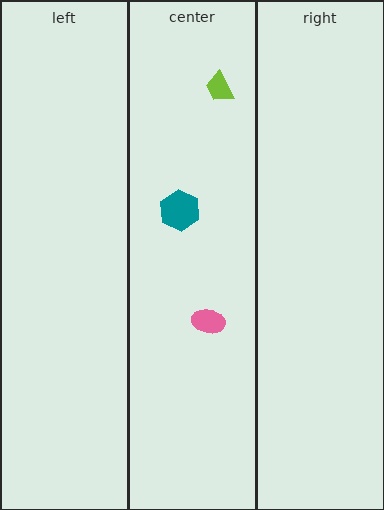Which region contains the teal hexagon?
The center region.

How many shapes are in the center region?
3.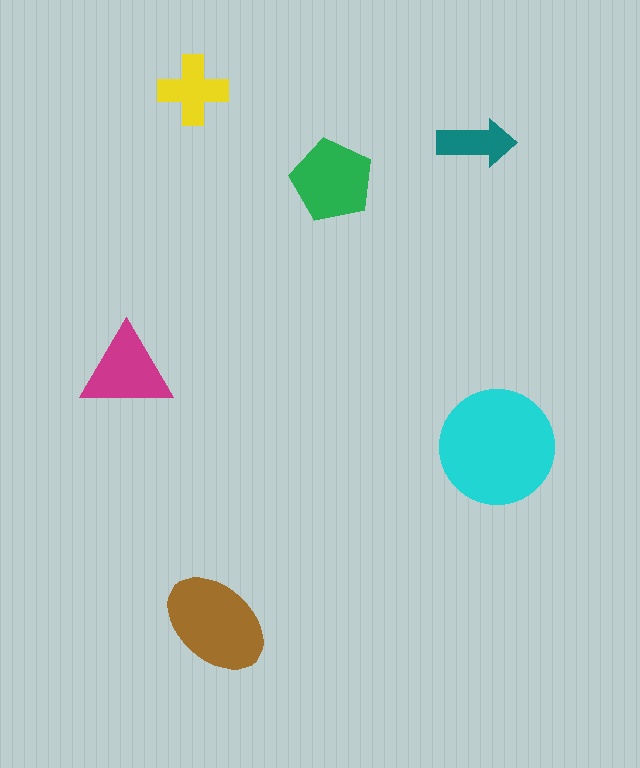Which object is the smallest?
The teal arrow.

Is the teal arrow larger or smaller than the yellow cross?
Smaller.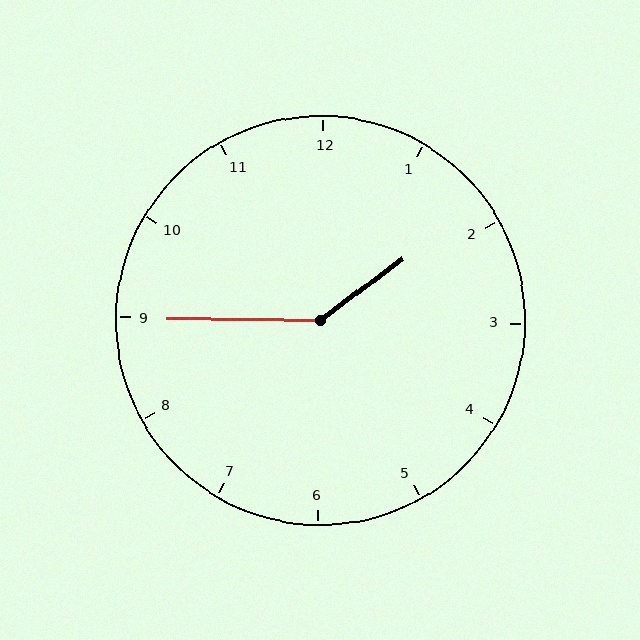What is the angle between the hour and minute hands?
Approximately 142 degrees.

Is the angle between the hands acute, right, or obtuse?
It is obtuse.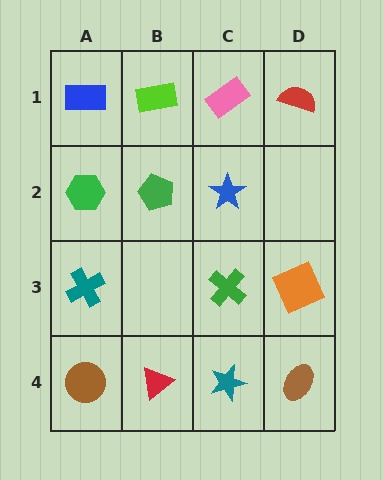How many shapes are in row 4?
4 shapes.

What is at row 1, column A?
A blue rectangle.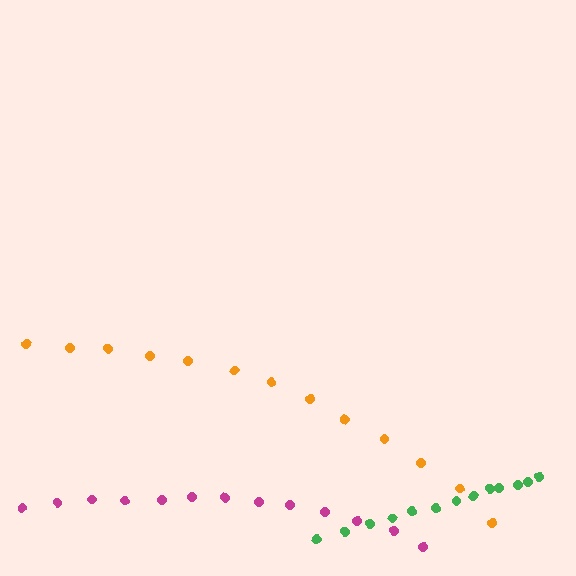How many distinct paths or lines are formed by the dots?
There are 3 distinct paths.